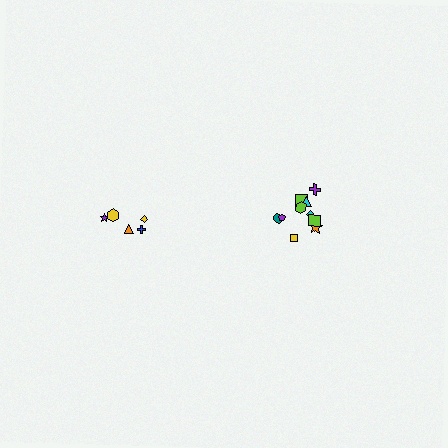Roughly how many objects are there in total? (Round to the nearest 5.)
Roughly 15 objects in total.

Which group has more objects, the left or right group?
The right group.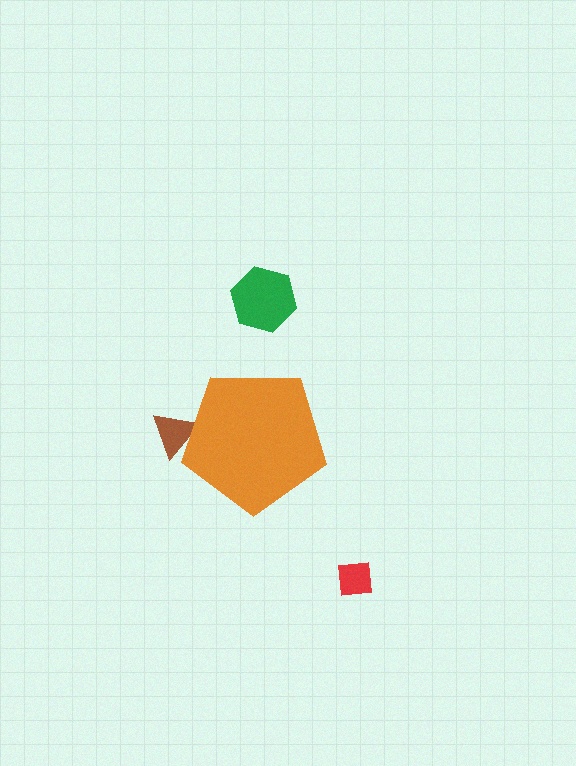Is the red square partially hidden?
No, the red square is fully visible.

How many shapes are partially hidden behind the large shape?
1 shape is partially hidden.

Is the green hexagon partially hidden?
No, the green hexagon is fully visible.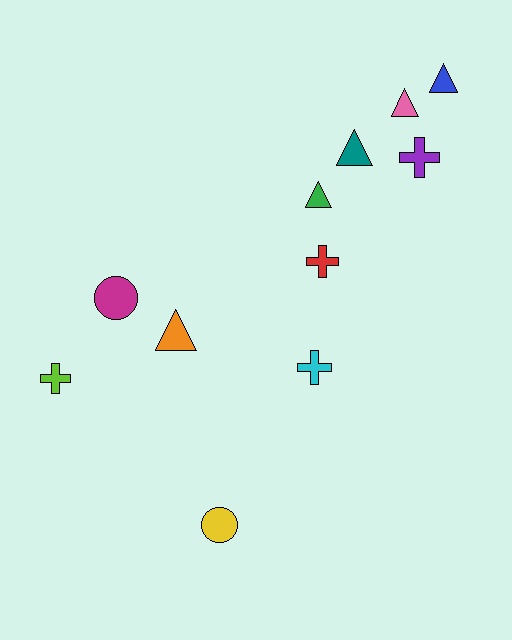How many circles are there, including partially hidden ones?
There are 2 circles.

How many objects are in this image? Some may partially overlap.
There are 11 objects.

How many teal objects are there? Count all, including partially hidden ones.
There is 1 teal object.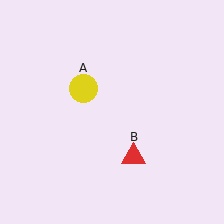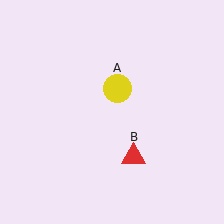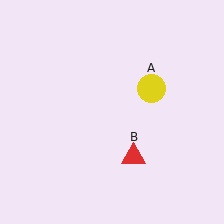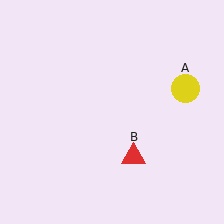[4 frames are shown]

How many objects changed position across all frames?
1 object changed position: yellow circle (object A).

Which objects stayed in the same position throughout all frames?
Red triangle (object B) remained stationary.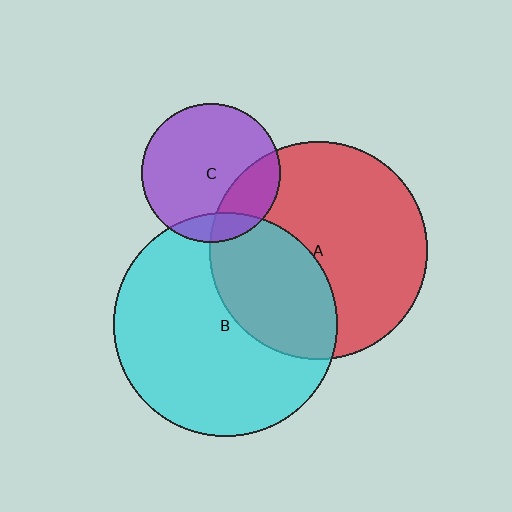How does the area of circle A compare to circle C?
Approximately 2.5 times.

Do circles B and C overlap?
Yes.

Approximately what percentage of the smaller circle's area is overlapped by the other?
Approximately 10%.